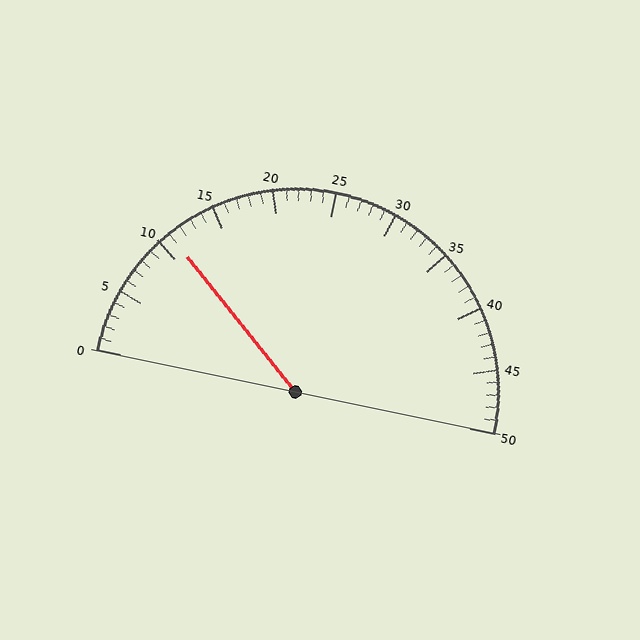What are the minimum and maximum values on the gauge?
The gauge ranges from 0 to 50.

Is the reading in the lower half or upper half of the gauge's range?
The reading is in the lower half of the range (0 to 50).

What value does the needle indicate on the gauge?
The needle indicates approximately 11.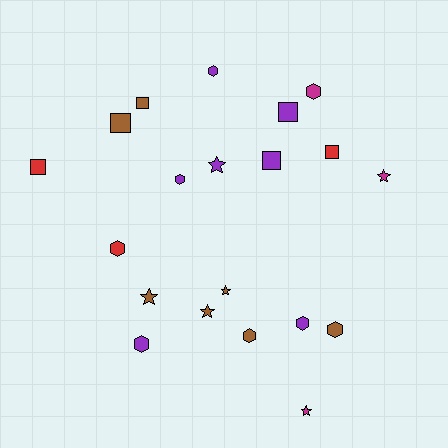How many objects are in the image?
There are 20 objects.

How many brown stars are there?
There are 3 brown stars.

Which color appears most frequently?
Brown, with 7 objects.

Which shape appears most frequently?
Hexagon, with 8 objects.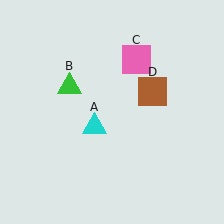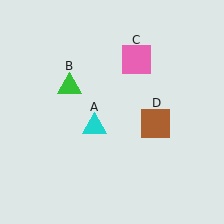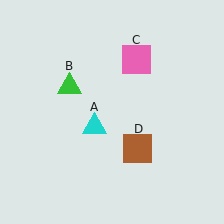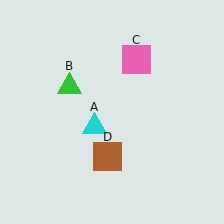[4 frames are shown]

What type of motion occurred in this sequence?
The brown square (object D) rotated clockwise around the center of the scene.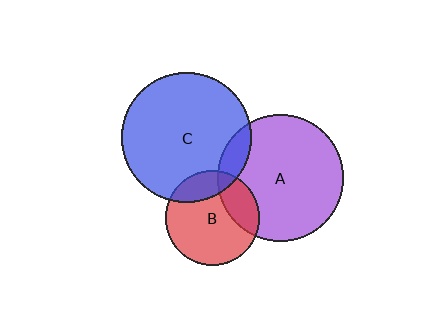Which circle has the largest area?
Circle C (blue).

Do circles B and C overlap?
Yes.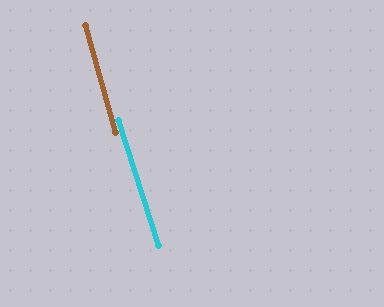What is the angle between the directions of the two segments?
Approximately 2 degrees.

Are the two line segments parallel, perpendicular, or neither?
Parallel — their directions differ by only 1.7°.